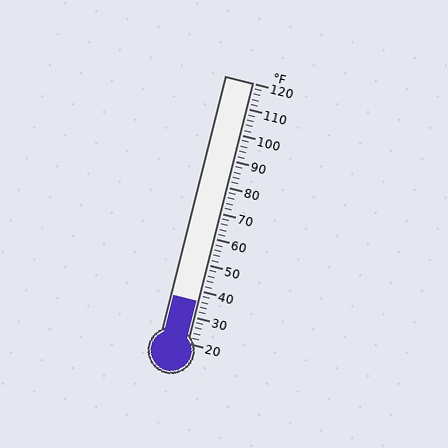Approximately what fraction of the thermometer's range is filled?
The thermometer is filled to approximately 15% of its range.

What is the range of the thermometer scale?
The thermometer scale ranges from 20°F to 120°F.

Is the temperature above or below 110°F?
The temperature is below 110°F.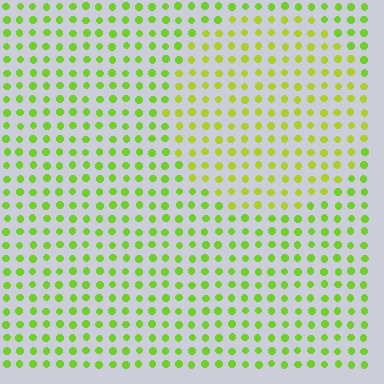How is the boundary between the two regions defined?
The boundary is defined purely by a slight shift in hue (about 22 degrees). Spacing, size, and orientation are identical on both sides.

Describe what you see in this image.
The image is filled with small lime elements in a uniform arrangement. A circle-shaped region is visible where the elements are tinted to a slightly different hue, forming a subtle color boundary.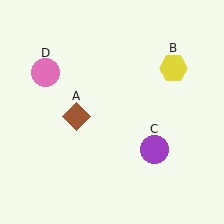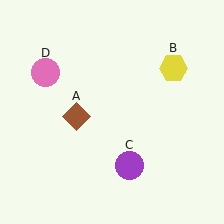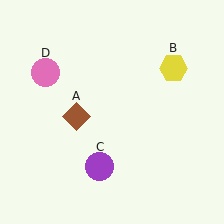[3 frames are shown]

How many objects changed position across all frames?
1 object changed position: purple circle (object C).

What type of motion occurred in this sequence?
The purple circle (object C) rotated clockwise around the center of the scene.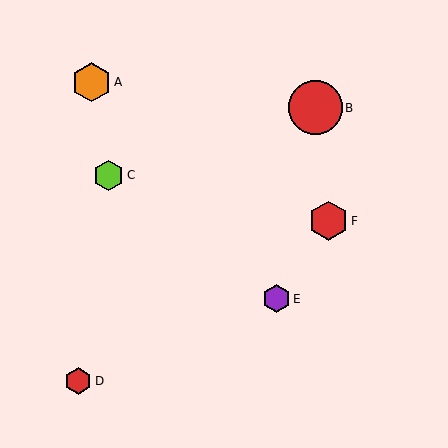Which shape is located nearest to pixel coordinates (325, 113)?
The red circle (labeled B) at (315, 108) is nearest to that location.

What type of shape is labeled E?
Shape E is a purple hexagon.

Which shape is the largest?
The red circle (labeled B) is the largest.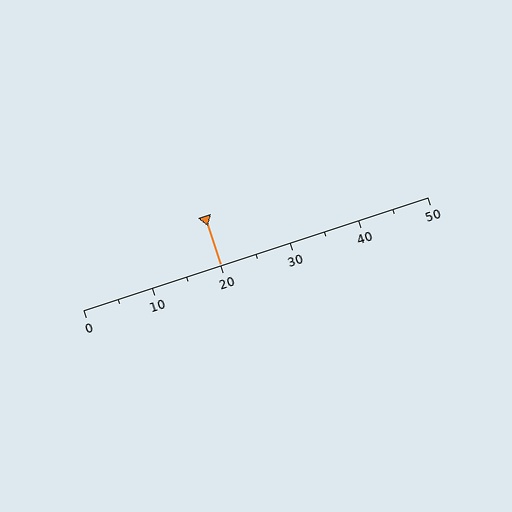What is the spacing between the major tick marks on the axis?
The major ticks are spaced 10 apart.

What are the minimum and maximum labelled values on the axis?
The axis runs from 0 to 50.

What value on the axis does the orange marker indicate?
The marker indicates approximately 20.